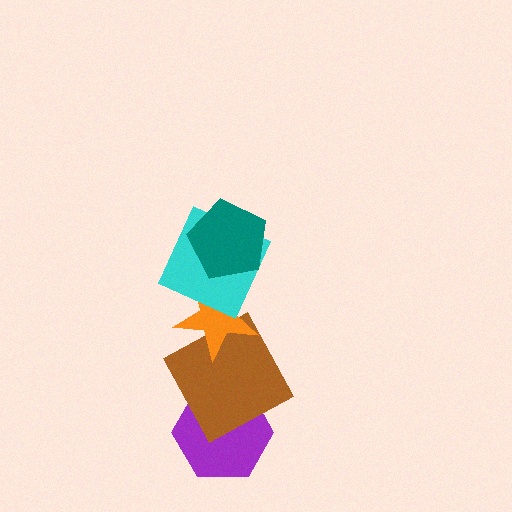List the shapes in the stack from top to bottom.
From top to bottom: the teal pentagon, the cyan square, the orange star, the brown square, the purple hexagon.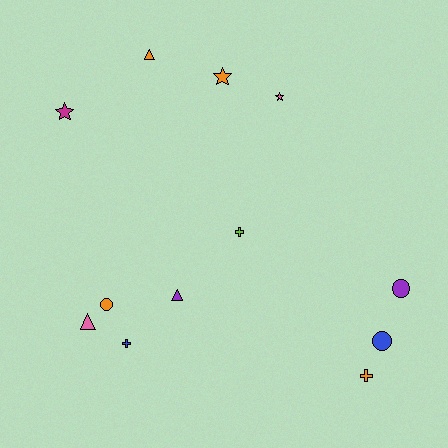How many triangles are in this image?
There are 3 triangles.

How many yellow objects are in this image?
There are no yellow objects.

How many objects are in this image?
There are 12 objects.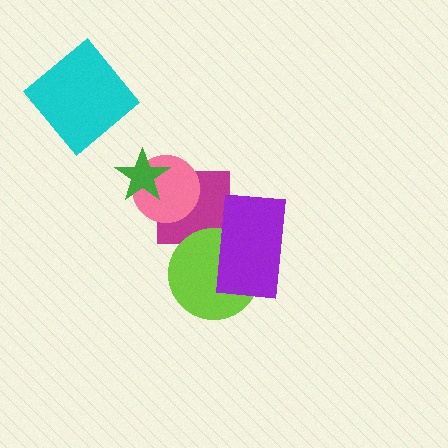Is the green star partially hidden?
No, no other shape covers it.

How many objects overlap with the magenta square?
3 objects overlap with the magenta square.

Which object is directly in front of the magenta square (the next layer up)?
The pink circle is directly in front of the magenta square.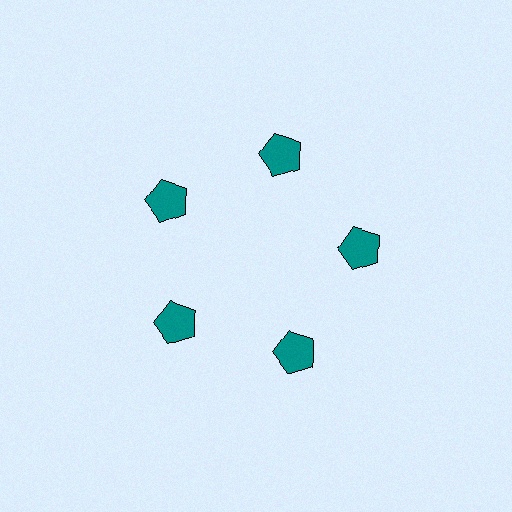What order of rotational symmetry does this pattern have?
This pattern has 5-fold rotational symmetry.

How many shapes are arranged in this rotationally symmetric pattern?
There are 5 shapes, arranged in 5 groups of 1.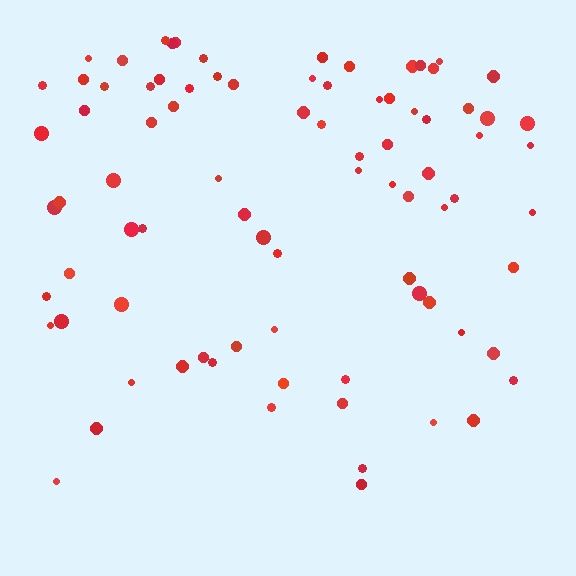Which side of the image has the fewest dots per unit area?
The bottom.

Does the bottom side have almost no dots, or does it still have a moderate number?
Still a moderate number, just noticeably fewer than the top.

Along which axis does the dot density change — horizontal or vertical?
Vertical.